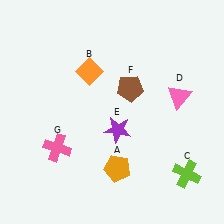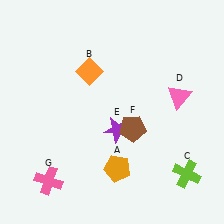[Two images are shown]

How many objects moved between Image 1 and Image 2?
2 objects moved between the two images.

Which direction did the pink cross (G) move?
The pink cross (G) moved down.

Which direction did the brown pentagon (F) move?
The brown pentagon (F) moved down.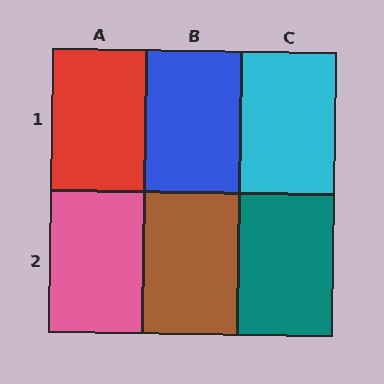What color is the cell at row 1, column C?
Cyan.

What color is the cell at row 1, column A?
Red.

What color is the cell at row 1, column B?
Blue.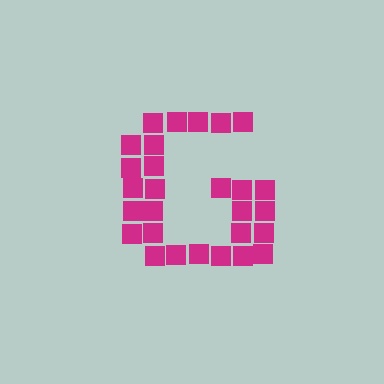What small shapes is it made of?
It is made of small squares.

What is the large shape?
The large shape is the letter G.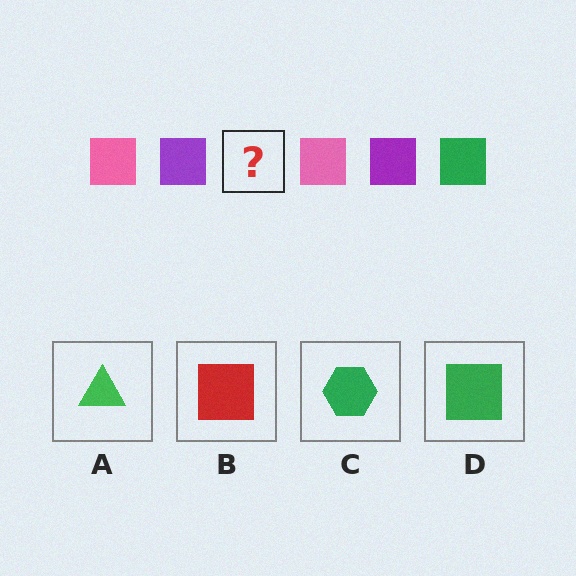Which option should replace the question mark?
Option D.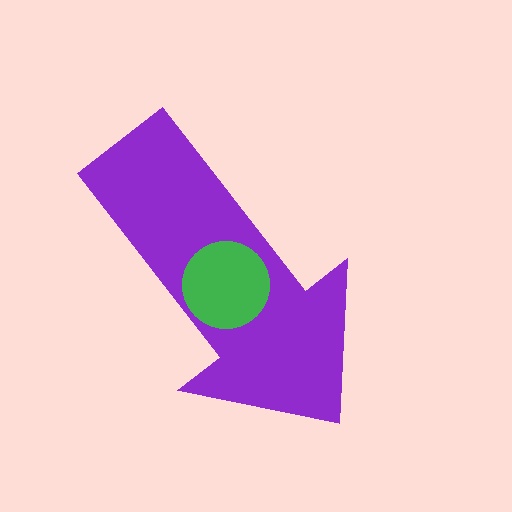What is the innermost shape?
The green circle.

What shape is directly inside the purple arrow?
The green circle.